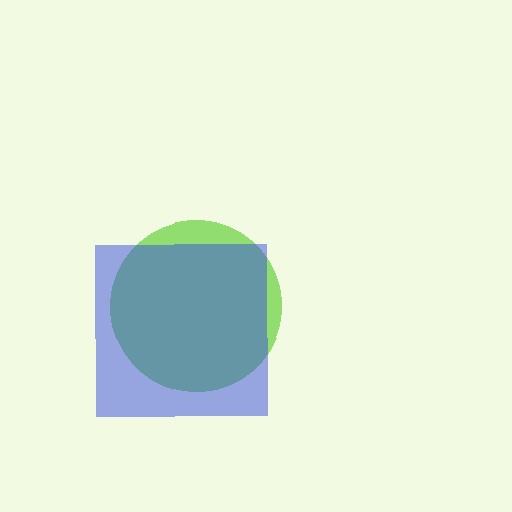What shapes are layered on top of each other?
The layered shapes are: a lime circle, a blue square.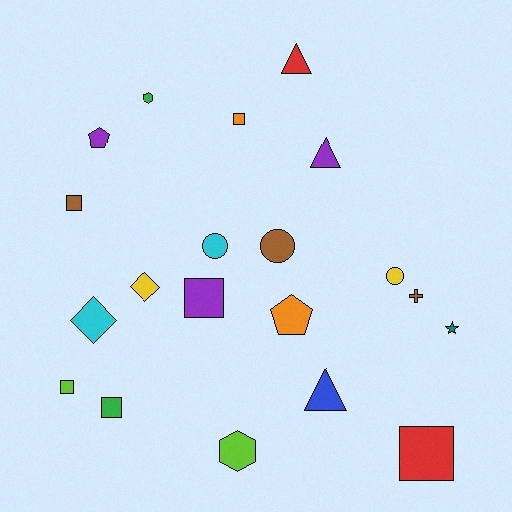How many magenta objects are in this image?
There are no magenta objects.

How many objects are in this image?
There are 20 objects.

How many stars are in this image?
There is 1 star.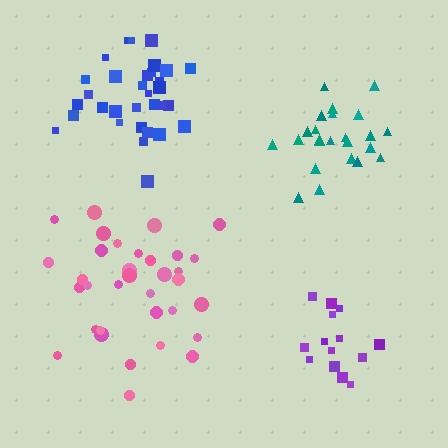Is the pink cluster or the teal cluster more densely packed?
Teal.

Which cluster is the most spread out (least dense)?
Pink.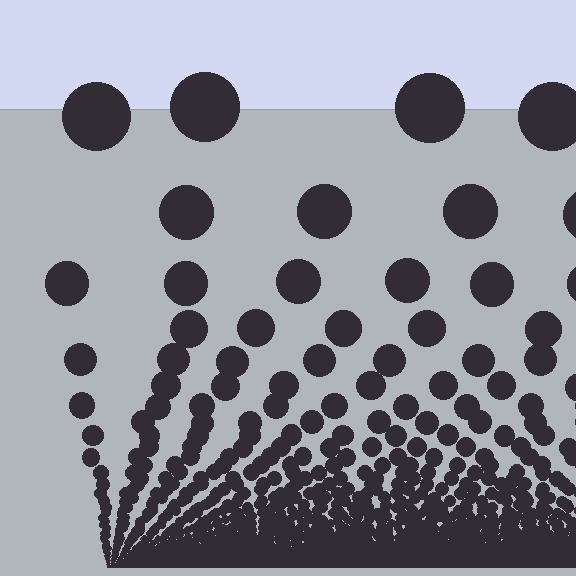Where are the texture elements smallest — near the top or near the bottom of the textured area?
Near the bottom.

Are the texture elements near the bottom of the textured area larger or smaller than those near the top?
Smaller. The gradient is inverted — elements near the bottom are smaller and denser.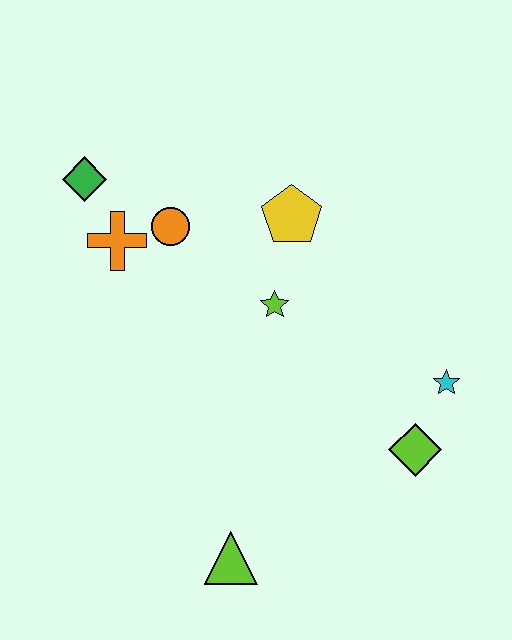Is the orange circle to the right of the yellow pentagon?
No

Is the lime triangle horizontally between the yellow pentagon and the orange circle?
Yes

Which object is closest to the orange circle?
The orange cross is closest to the orange circle.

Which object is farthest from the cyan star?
The green diamond is farthest from the cyan star.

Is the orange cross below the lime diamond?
No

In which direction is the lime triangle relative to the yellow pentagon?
The lime triangle is below the yellow pentagon.